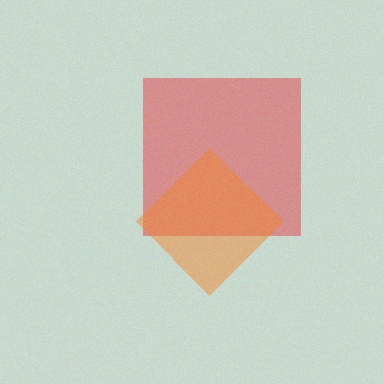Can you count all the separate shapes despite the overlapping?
Yes, there are 2 separate shapes.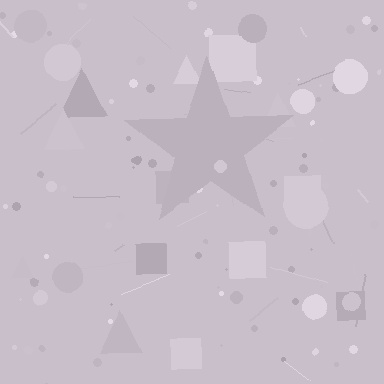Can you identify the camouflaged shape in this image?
The camouflaged shape is a star.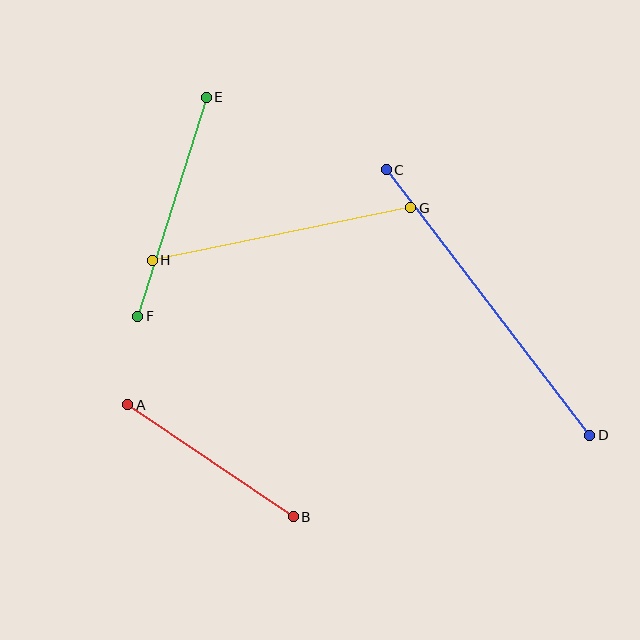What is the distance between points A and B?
The distance is approximately 200 pixels.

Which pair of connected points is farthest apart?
Points C and D are farthest apart.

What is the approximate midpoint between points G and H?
The midpoint is at approximately (281, 234) pixels.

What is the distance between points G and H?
The distance is approximately 264 pixels.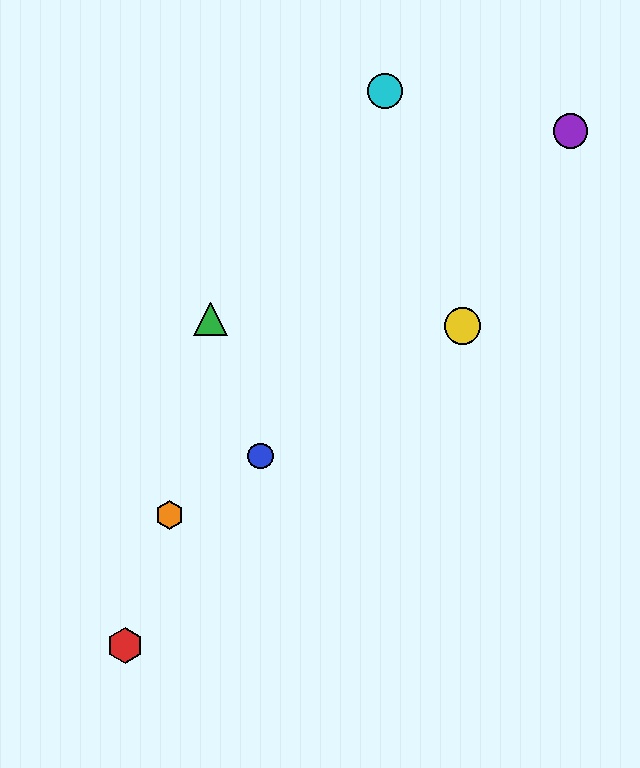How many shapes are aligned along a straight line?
3 shapes (the blue circle, the yellow circle, the orange hexagon) are aligned along a straight line.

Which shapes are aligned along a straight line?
The blue circle, the yellow circle, the orange hexagon are aligned along a straight line.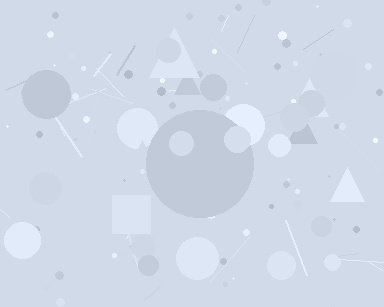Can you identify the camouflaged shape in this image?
The camouflaged shape is a circle.